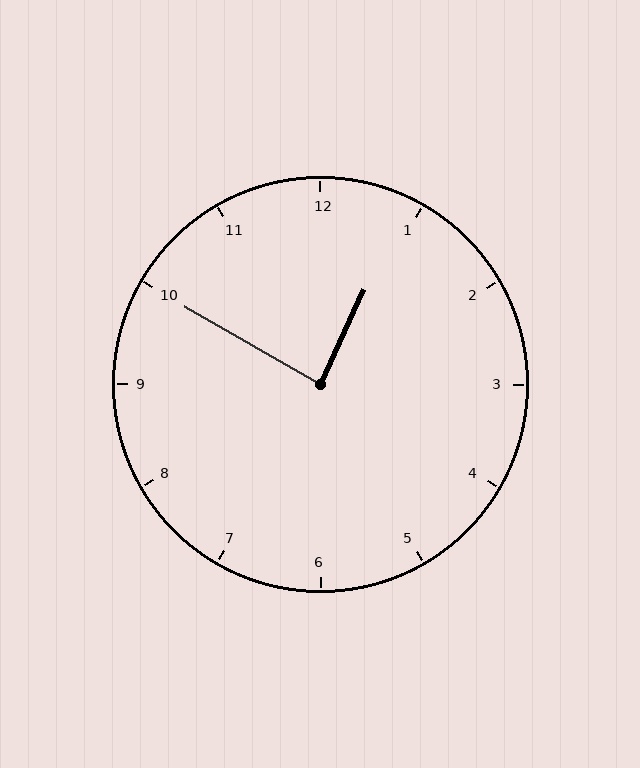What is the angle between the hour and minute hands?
Approximately 85 degrees.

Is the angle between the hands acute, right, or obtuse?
It is right.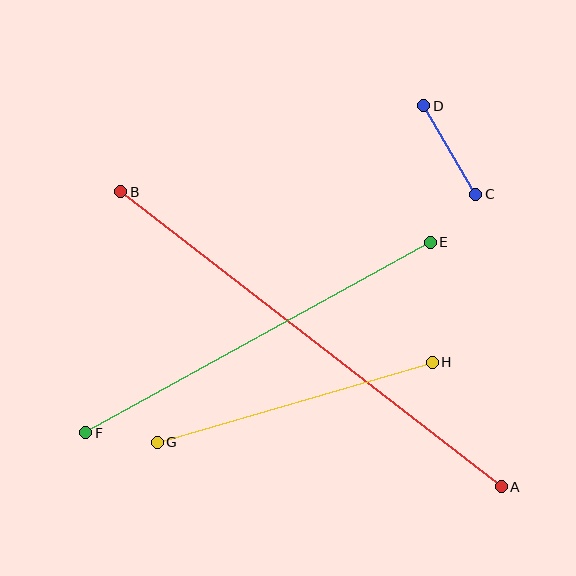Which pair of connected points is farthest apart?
Points A and B are farthest apart.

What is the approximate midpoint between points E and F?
The midpoint is at approximately (258, 337) pixels.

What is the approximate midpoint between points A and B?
The midpoint is at approximately (311, 339) pixels.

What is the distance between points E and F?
The distance is approximately 394 pixels.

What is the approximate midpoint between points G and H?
The midpoint is at approximately (295, 402) pixels.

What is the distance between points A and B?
The distance is approximately 482 pixels.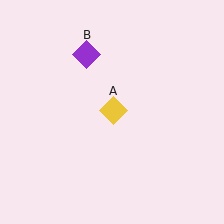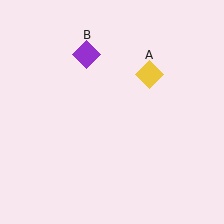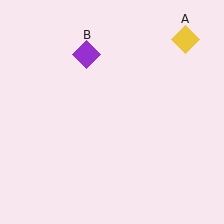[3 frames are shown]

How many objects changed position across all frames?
1 object changed position: yellow diamond (object A).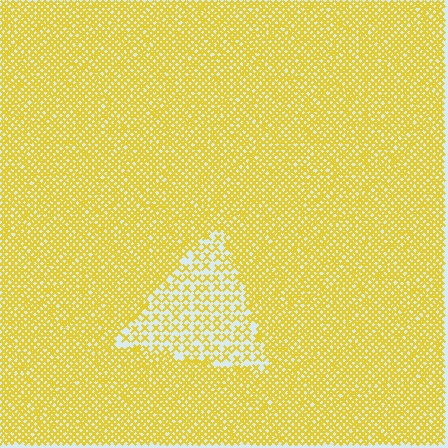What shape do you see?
I see a triangle.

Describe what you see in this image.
The image contains small yellow elements arranged at two different densities. A triangle-shaped region is visible where the elements are less densely packed than the surrounding area.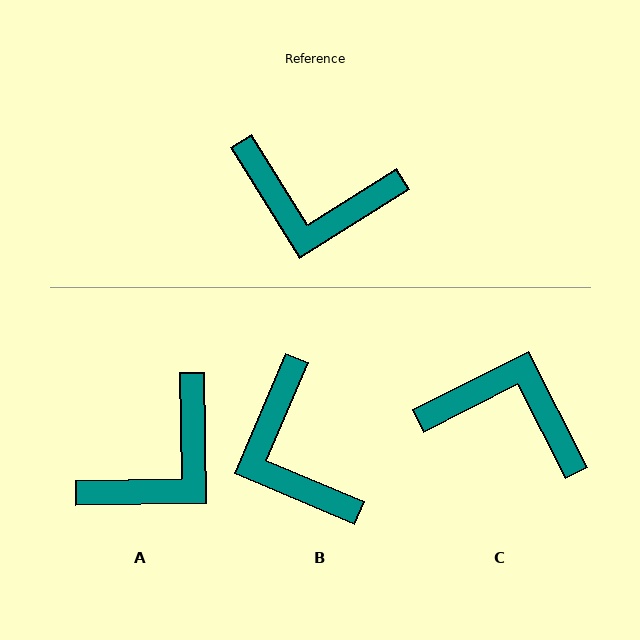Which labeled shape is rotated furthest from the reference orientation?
C, about 175 degrees away.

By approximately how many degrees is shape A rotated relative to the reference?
Approximately 59 degrees counter-clockwise.